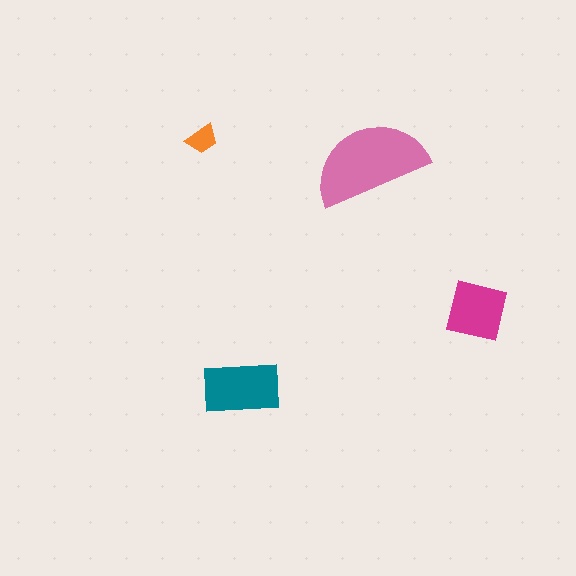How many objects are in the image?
There are 4 objects in the image.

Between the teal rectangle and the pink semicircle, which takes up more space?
The pink semicircle.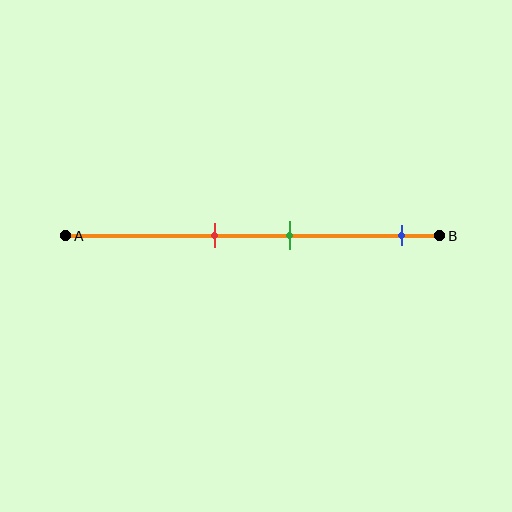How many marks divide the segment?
There are 3 marks dividing the segment.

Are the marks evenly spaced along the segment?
No, the marks are not evenly spaced.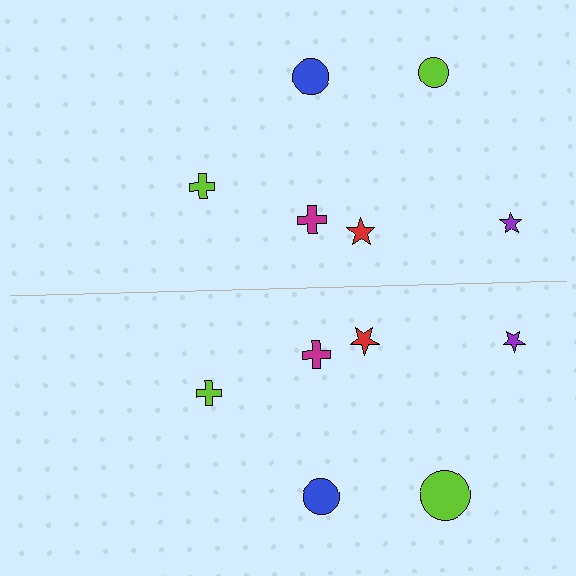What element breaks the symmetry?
The lime circle on the bottom side has a different size than its mirror counterpart.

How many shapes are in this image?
There are 12 shapes in this image.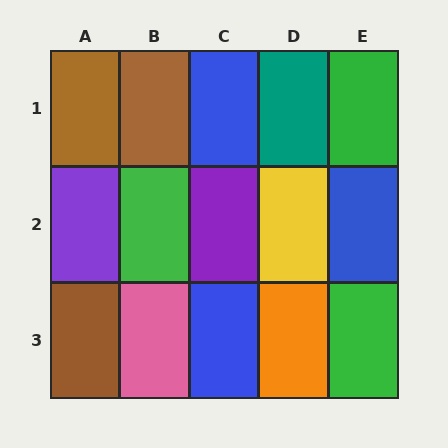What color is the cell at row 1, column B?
Brown.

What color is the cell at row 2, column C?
Purple.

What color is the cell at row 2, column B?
Green.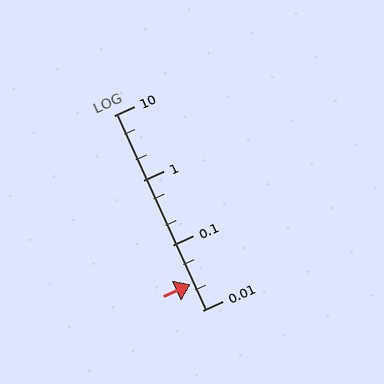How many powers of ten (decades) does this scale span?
The scale spans 3 decades, from 0.01 to 10.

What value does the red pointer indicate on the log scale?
The pointer indicates approximately 0.025.